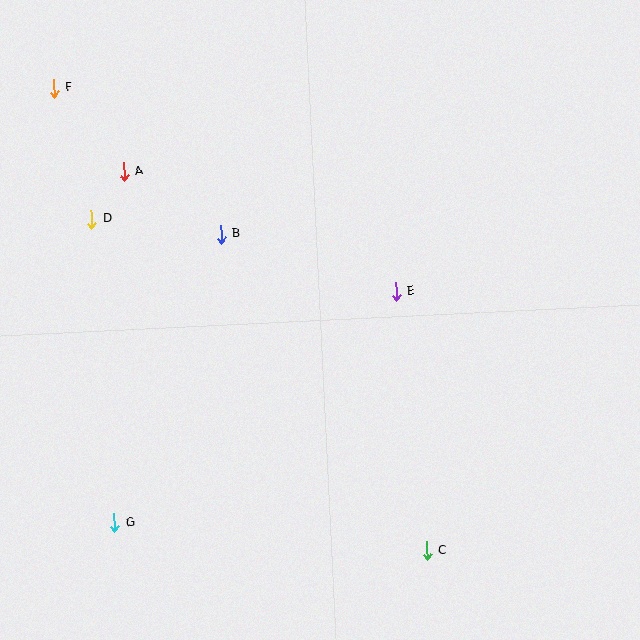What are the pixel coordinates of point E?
Point E is at (396, 292).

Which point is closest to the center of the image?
Point E at (396, 292) is closest to the center.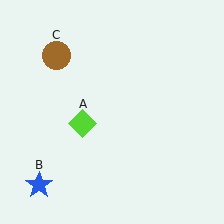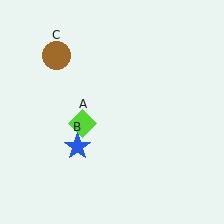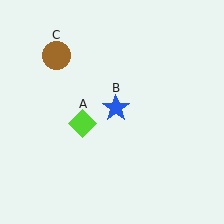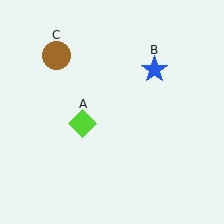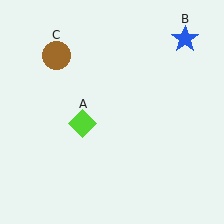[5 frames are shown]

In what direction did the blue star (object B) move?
The blue star (object B) moved up and to the right.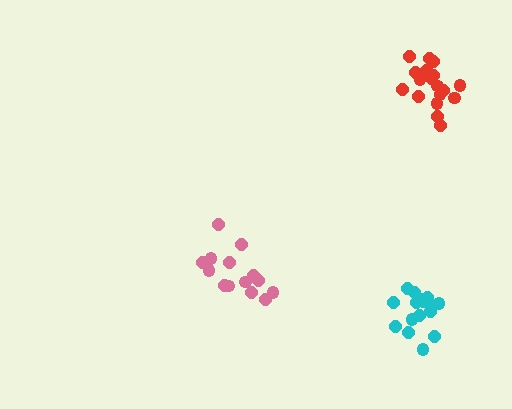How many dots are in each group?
Group 1: 17 dots, Group 2: 19 dots, Group 3: 14 dots (50 total).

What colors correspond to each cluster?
The clusters are colored: cyan, red, pink.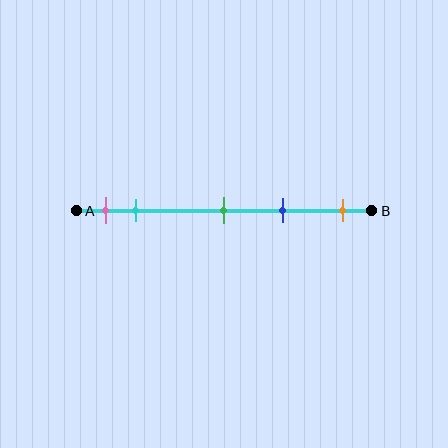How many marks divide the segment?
There are 5 marks dividing the segment.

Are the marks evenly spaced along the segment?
No, the marks are not evenly spaced.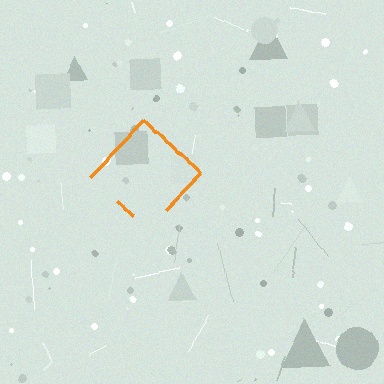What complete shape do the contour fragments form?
The contour fragments form a diamond.